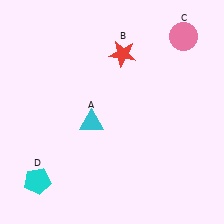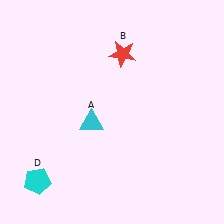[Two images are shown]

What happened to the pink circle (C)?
The pink circle (C) was removed in Image 2. It was in the top-right area of Image 1.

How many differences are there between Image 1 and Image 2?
There is 1 difference between the two images.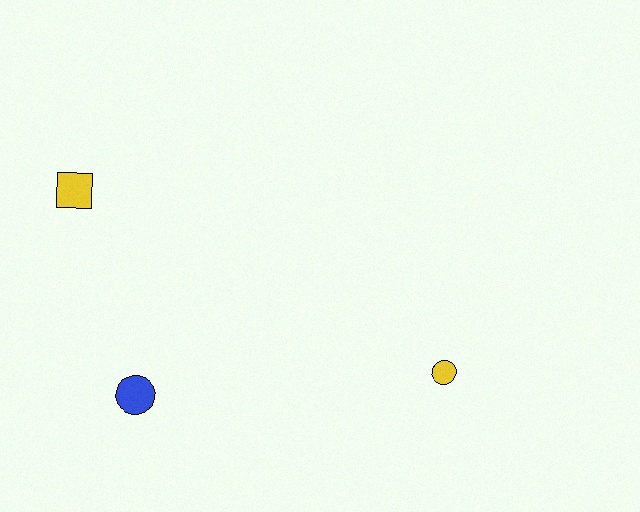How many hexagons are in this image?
There are no hexagons.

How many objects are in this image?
There are 3 objects.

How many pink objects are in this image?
There are no pink objects.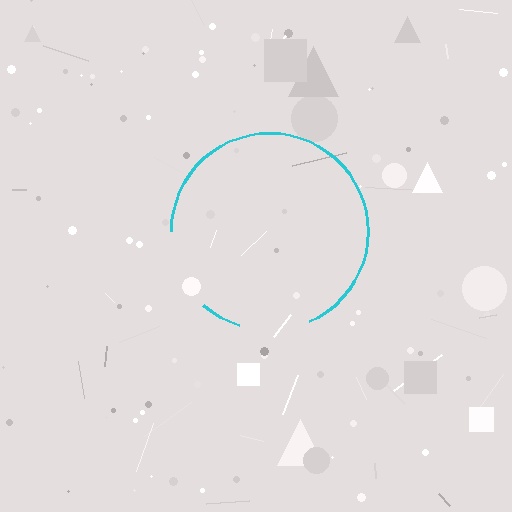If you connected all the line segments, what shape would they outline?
They would outline a circle.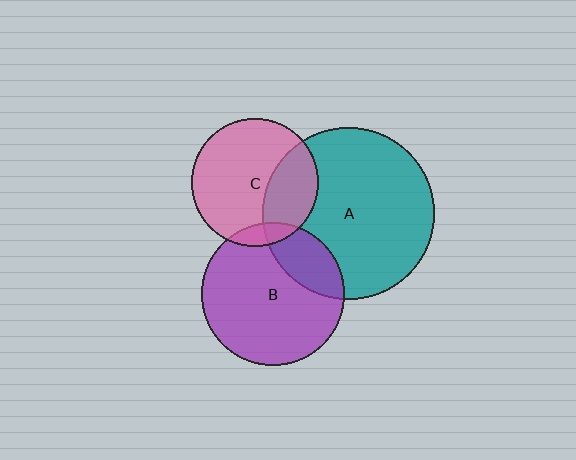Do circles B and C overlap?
Yes.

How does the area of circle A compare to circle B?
Approximately 1.4 times.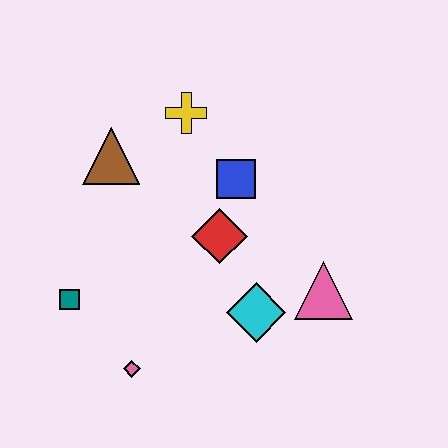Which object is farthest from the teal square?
The pink triangle is farthest from the teal square.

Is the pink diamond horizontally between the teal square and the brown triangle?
No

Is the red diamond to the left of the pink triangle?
Yes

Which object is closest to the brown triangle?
The yellow cross is closest to the brown triangle.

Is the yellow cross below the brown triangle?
No